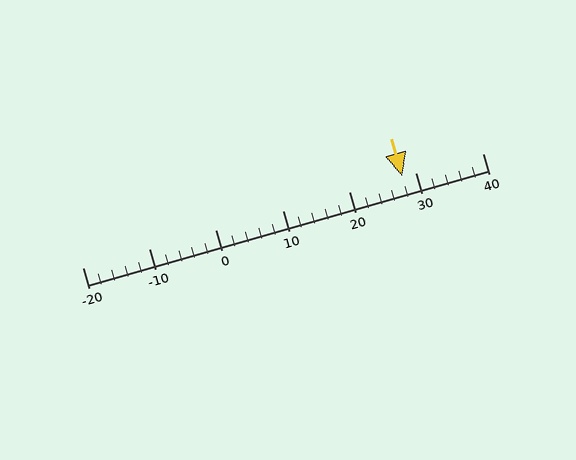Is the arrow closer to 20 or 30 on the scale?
The arrow is closer to 30.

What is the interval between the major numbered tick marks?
The major tick marks are spaced 10 units apart.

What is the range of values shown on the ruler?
The ruler shows values from -20 to 40.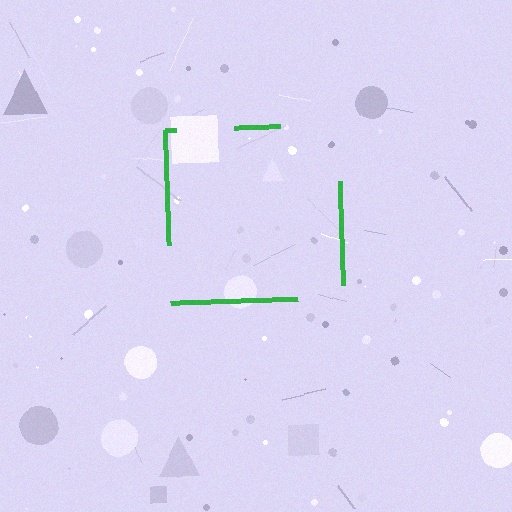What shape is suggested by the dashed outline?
The dashed outline suggests a square.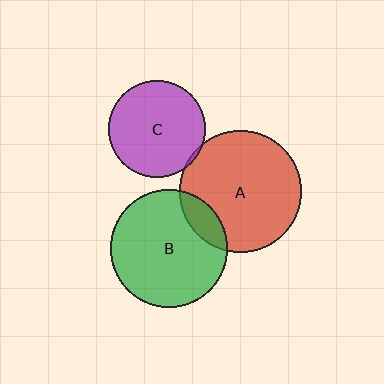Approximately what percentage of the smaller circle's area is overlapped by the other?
Approximately 15%.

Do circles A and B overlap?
Yes.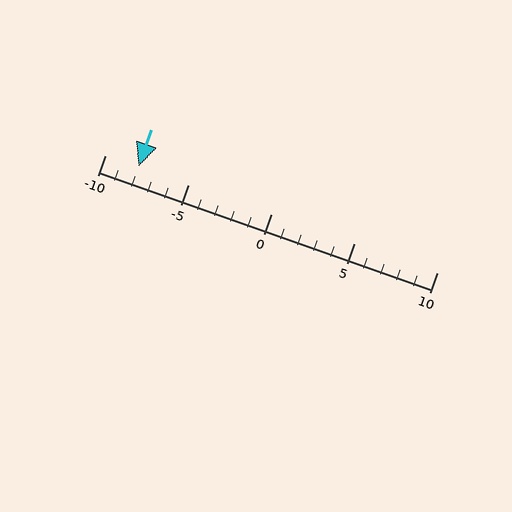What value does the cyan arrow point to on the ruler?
The cyan arrow points to approximately -8.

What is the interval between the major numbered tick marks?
The major tick marks are spaced 5 units apart.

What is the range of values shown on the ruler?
The ruler shows values from -10 to 10.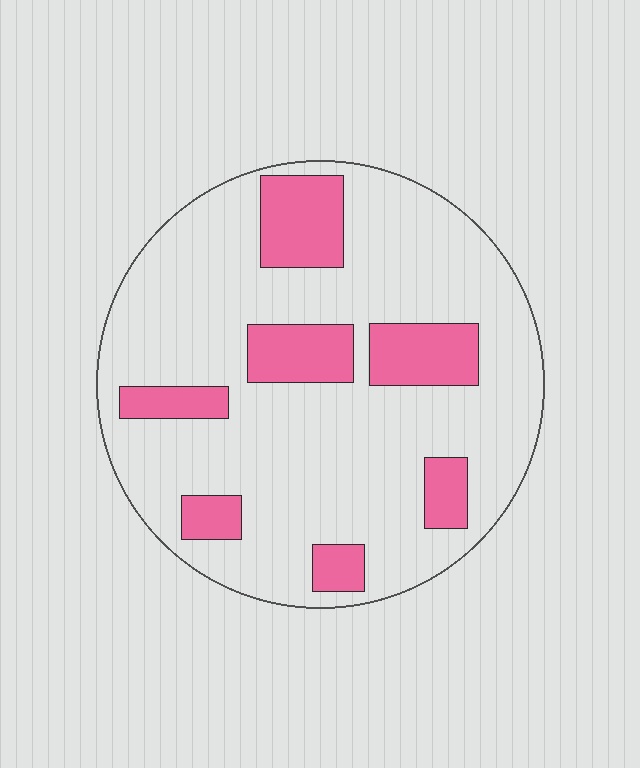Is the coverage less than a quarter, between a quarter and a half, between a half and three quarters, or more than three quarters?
Less than a quarter.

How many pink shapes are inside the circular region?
7.